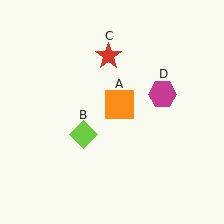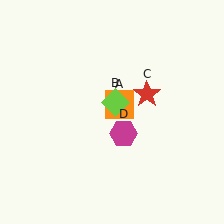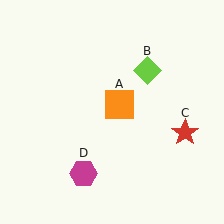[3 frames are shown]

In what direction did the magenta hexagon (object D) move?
The magenta hexagon (object D) moved down and to the left.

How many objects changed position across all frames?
3 objects changed position: lime diamond (object B), red star (object C), magenta hexagon (object D).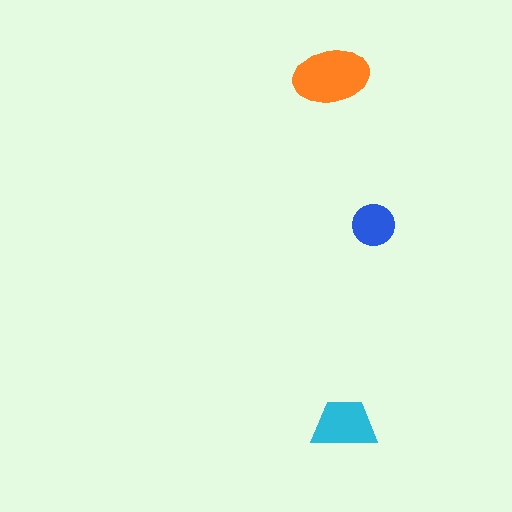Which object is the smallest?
The blue circle.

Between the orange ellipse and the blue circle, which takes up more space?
The orange ellipse.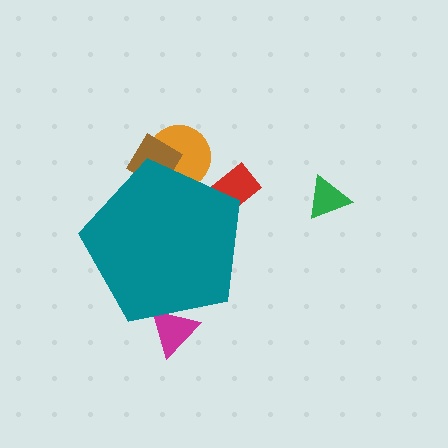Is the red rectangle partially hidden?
Yes, the red rectangle is partially hidden behind the teal pentagon.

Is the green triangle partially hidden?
No, the green triangle is fully visible.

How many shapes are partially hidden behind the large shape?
4 shapes are partially hidden.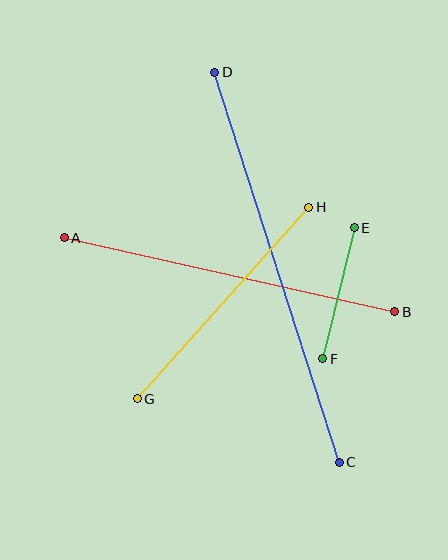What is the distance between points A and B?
The distance is approximately 339 pixels.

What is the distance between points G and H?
The distance is approximately 257 pixels.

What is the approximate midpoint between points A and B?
The midpoint is at approximately (229, 275) pixels.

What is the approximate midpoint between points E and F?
The midpoint is at approximately (338, 293) pixels.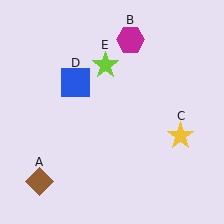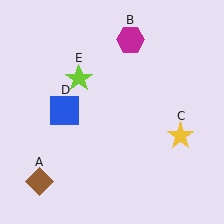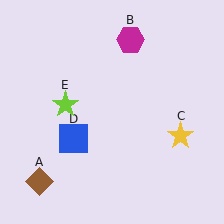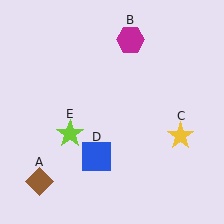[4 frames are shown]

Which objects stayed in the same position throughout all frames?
Brown diamond (object A) and magenta hexagon (object B) and yellow star (object C) remained stationary.